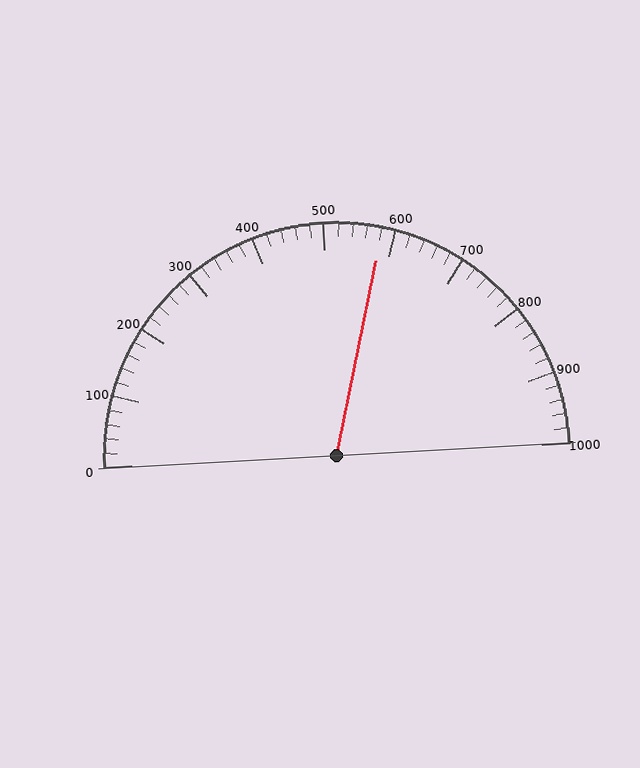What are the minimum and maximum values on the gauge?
The gauge ranges from 0 to 1000.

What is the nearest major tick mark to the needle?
The nearest major tick mark is 600.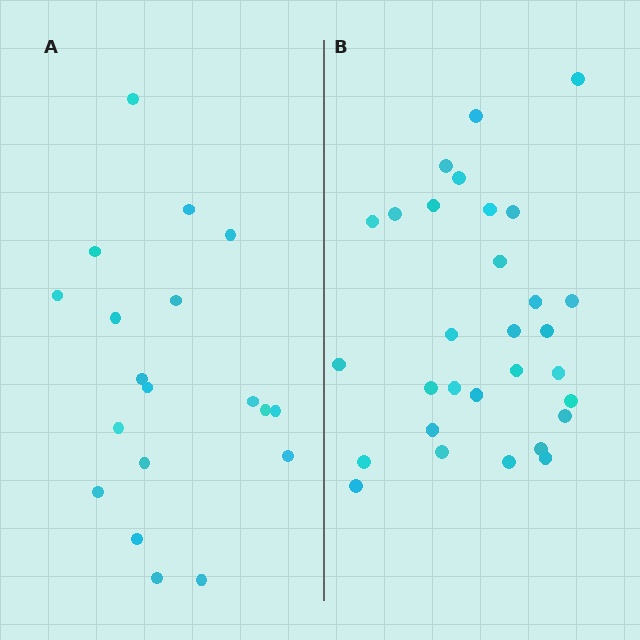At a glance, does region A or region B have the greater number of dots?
Region B (the right region) has more dots.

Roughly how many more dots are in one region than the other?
Region B has roughly 12 or so more dots than region A.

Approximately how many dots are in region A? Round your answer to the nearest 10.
About 20 dots. (The exact count is 19, which rounds to 20.)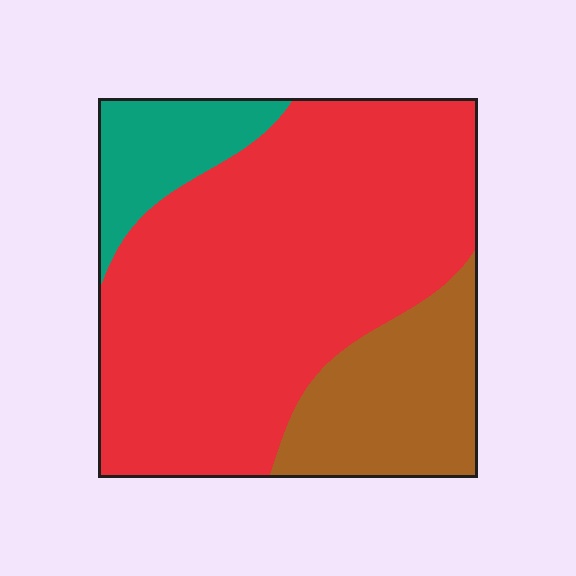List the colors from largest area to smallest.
From largest to smallest: red, brown, teal.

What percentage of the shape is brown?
Brown takes up about one fifth (1/5) of the shape.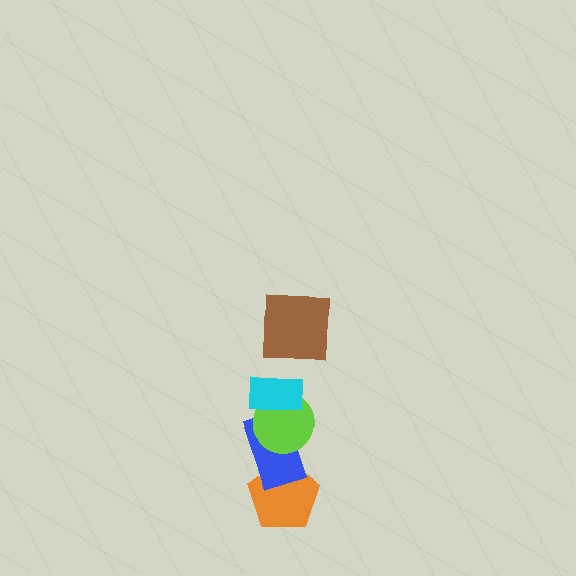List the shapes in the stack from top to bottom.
From top to bottom: the brown square, the cyan rectangle, the lime circle, the blue rectangle, the orange pentagon.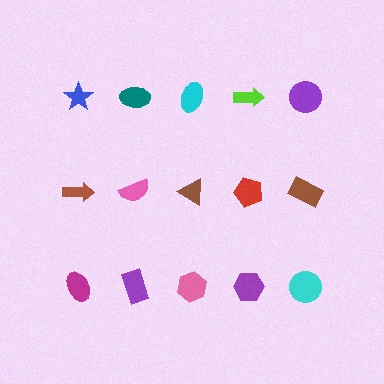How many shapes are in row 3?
5 shapes.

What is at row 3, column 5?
A cyan circle.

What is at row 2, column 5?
A brown rectangle.